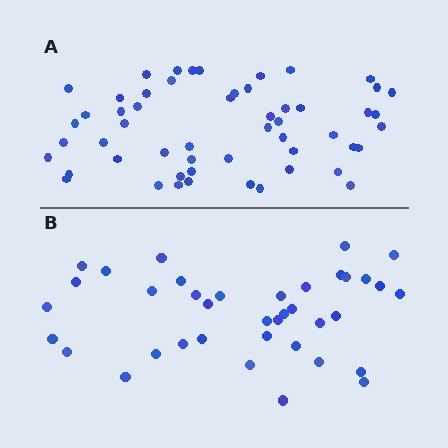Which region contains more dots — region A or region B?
Region A (the top region) has more dots.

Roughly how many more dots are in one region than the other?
Region A has approximately 15 more dots than region B.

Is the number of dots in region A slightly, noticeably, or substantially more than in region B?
Region A has noticeably more, but not dramatically so. The ratio is roughly 1.4 to 1.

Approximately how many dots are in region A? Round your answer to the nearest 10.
About 50 dots. (The exact count is 54, which rounds to 50.)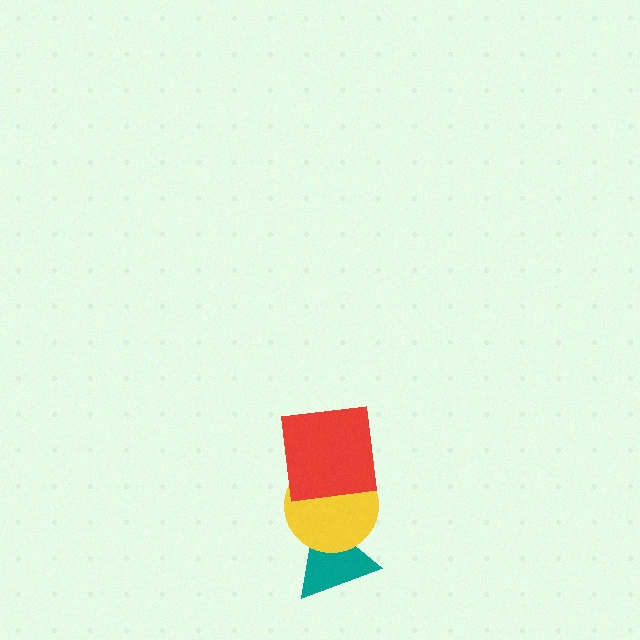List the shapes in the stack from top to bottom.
From top to bottom: the red square, the yellow circle, the teal triangle.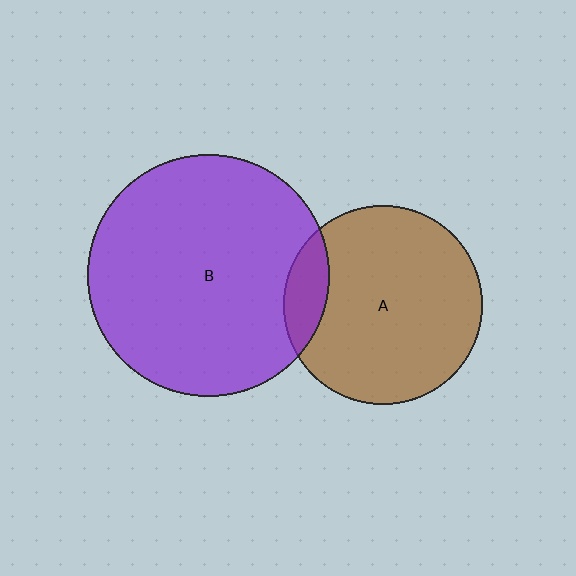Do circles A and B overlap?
Yes.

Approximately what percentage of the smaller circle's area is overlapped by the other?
Approximately 15%.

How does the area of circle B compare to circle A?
Approximately 1.5 times.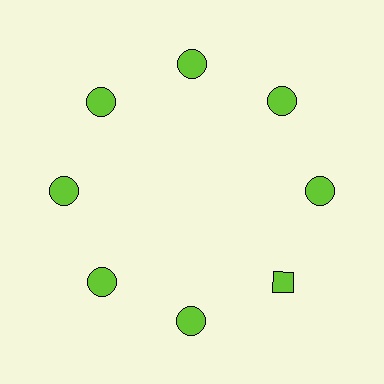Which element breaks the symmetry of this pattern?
The lime diamond at roughly the 4 o'clock position breaks the symmetry. All other shapes are lime circles.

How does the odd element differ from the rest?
It has a different shape: diamond instead of circle.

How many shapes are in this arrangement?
There are 8 shapes arranged in a ring pattern.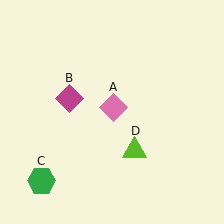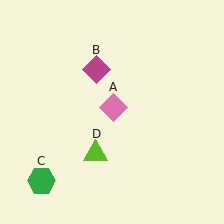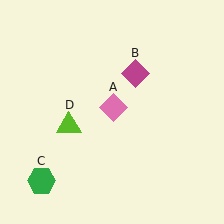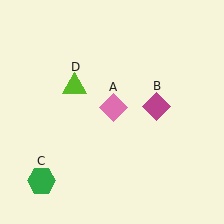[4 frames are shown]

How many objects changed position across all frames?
2 objects changed position: magenta diamond (object B), lime triangle (object D).